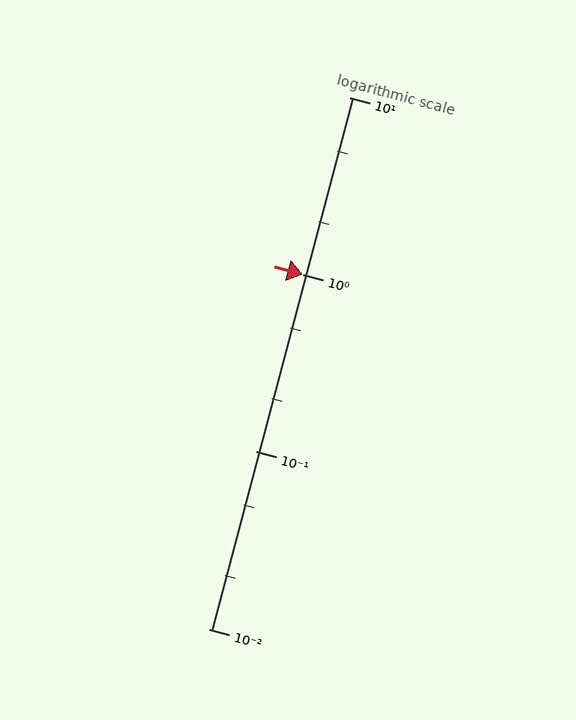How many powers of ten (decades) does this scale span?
The scale spans 3 decades, from 0.01 to 10.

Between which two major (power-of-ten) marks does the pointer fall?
The pointer is between 1 and 10.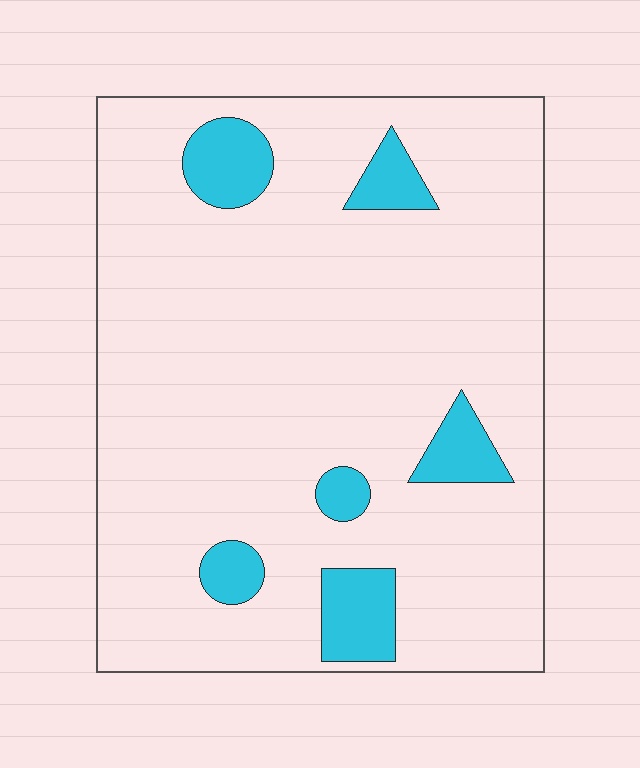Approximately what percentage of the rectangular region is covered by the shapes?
Approximately 10%.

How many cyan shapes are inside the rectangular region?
6.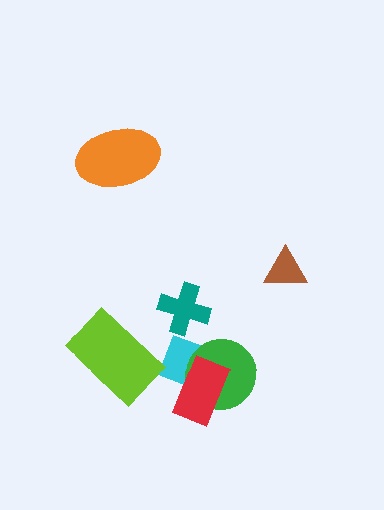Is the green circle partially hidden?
Yes, it is partially covered by another shape.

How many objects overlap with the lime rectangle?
0 objects overlap with the lime rectangle.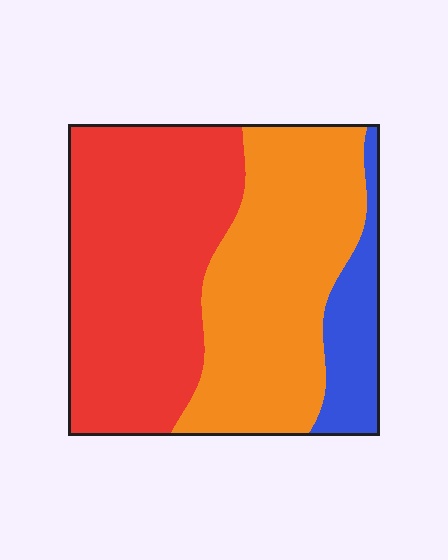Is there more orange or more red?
Red.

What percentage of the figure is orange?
Orange covers roughly 40% of the figure.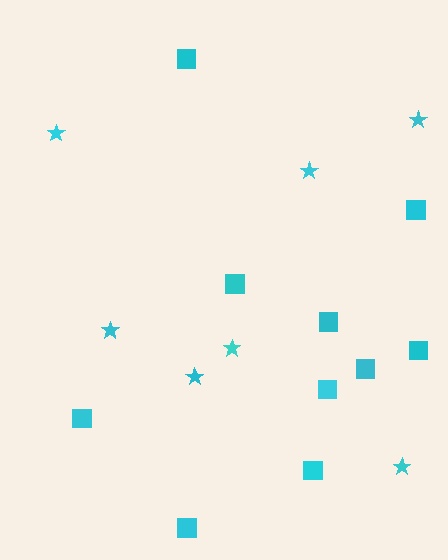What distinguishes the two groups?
There are 2 groups: one group of squares (10) and one group of stars (7).